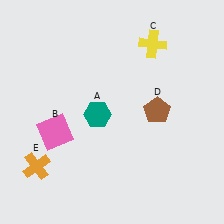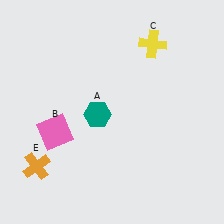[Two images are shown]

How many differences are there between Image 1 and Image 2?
There is 1 difference between the two images.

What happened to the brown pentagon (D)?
The brown pentagon (D) was removed in Image 2. It was in the top-right area of Image 1.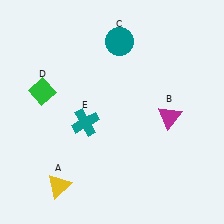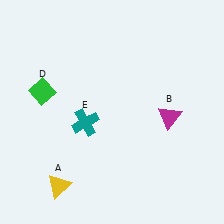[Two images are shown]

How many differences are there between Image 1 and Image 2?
There is 1 difference between the two images.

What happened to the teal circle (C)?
The teal circle (C) was removed in Image 2. It was in the top-right area of Image 1.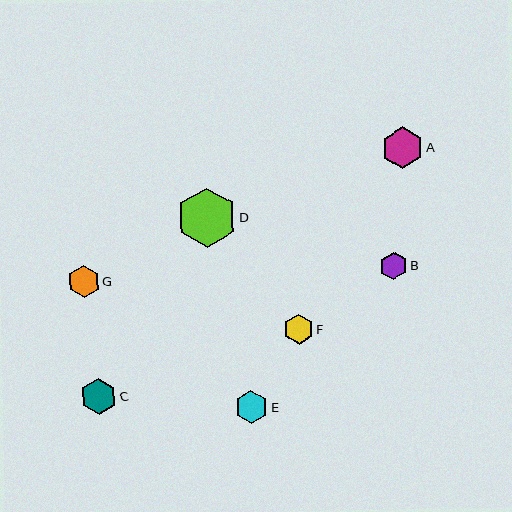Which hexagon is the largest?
Hexagon D is the largest with a size of approximately 59 pixels.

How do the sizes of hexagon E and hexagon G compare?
Hexagon E and hexagon G are approximately the same size.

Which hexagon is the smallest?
Hexagon B is the smallest with a size of approximately 27 pixels.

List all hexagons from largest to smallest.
From largest to smallest: D, A, C, E, G, F, B.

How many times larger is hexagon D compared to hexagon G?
Hexagon D is approximately 1.8 times the size of hexagon G.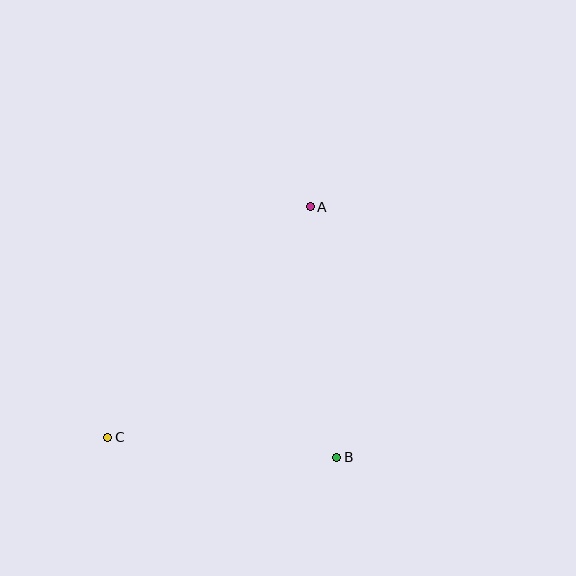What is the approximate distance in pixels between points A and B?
The distance between A and B is approximately 252 pixels.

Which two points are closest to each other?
Points B and C are closest to each other.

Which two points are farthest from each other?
Points A and C are farthest from each other.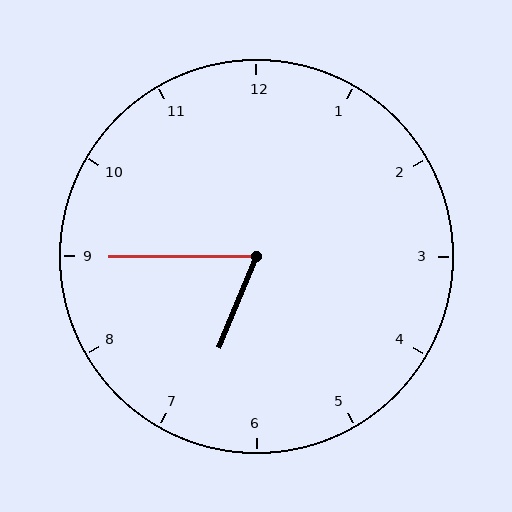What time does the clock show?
6:45.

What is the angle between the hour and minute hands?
Approximately 68 degrees.